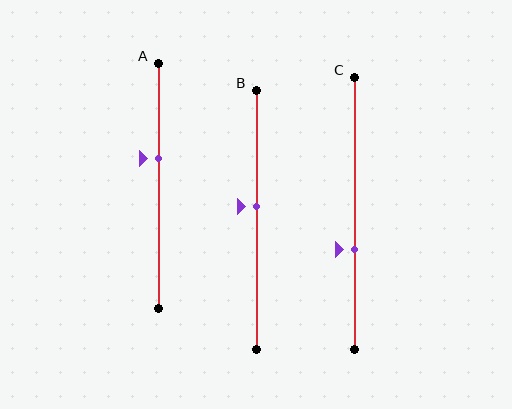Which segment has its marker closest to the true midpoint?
Segment B has its marker closest to the true midpoint.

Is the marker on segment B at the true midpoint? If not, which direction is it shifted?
No, the marker on segment B is shifted upward by about 5% of the segment length.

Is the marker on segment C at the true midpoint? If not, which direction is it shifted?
No, the marker on segment C is shifted downward by about 13% of the segment length.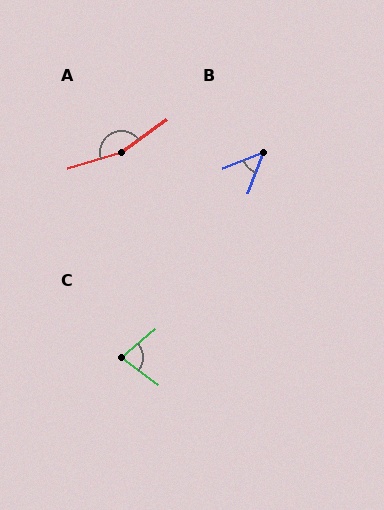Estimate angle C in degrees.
Approximately 77 degrees.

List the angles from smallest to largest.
B (48°), C (77°), A (161°).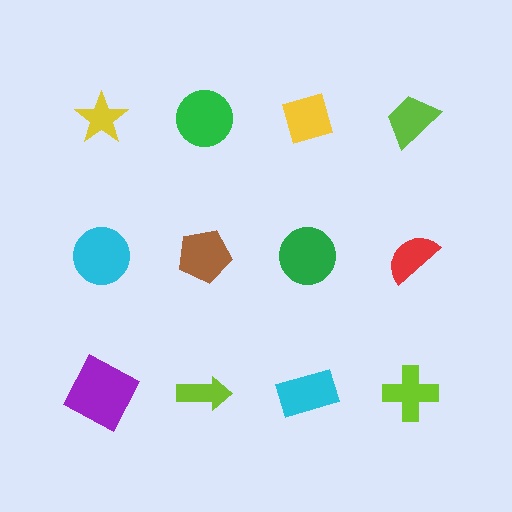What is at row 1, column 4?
A lime trapezoid.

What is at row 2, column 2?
A brown pentagon.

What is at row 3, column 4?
A lime cross.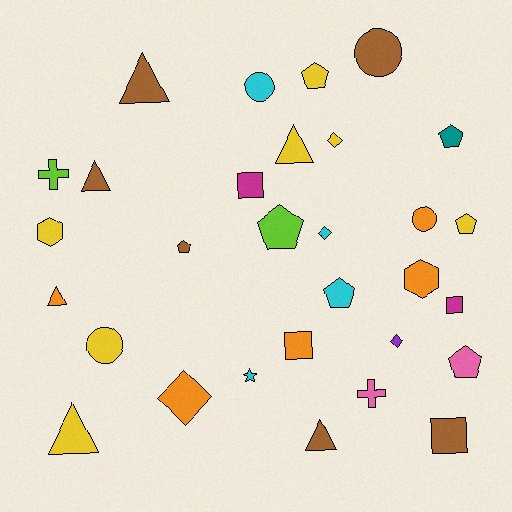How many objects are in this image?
There are 30 objects.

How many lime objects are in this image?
There are 2 lime objects.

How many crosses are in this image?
There are 2 crosses.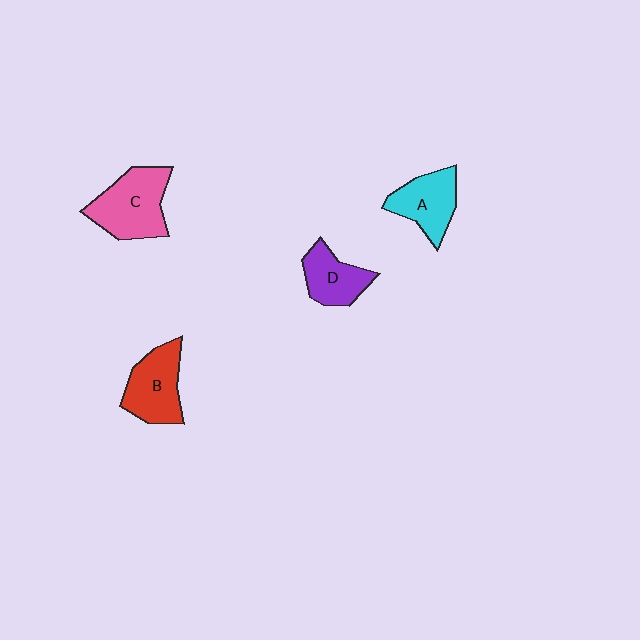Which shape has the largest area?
Shape C (pink).